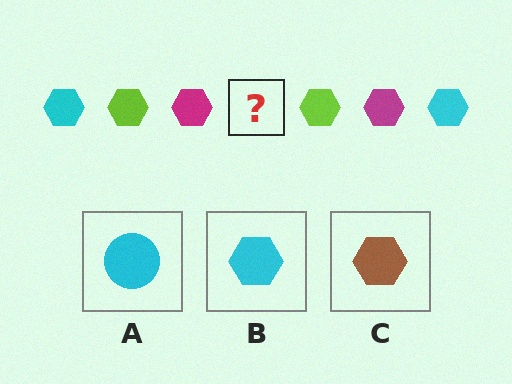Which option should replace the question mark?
Option B.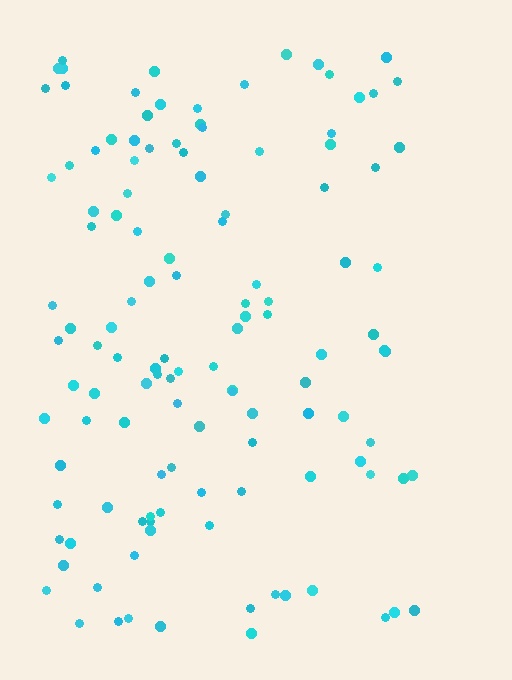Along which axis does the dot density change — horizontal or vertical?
Horizontal.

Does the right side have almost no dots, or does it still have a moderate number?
Still a moderate number, just noticeably fewer than the left.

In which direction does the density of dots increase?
From right to left, with the left side densest.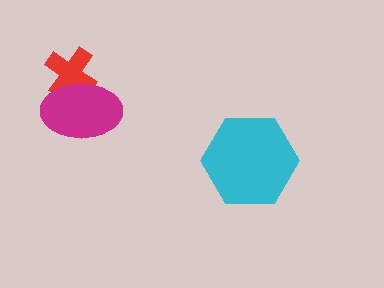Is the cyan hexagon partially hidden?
No, no other shape covers it.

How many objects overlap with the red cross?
1 object overlaps with the red cross.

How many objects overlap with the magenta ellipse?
1 object overlaps with the magenta ellipse.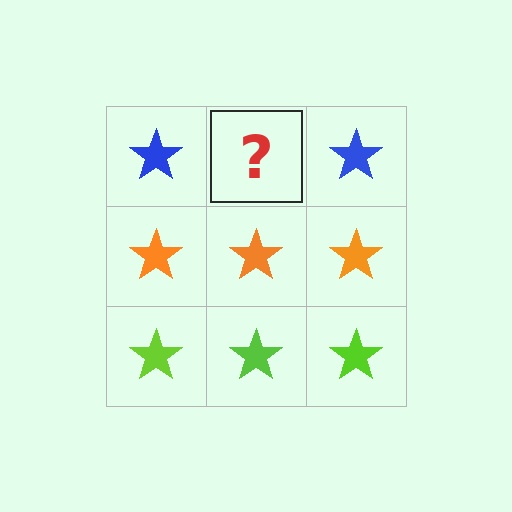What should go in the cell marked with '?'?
The missing cell should contain a blue star.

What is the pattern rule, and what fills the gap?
The rule is that each row has a consistent color. The gap should be filled with a blue star.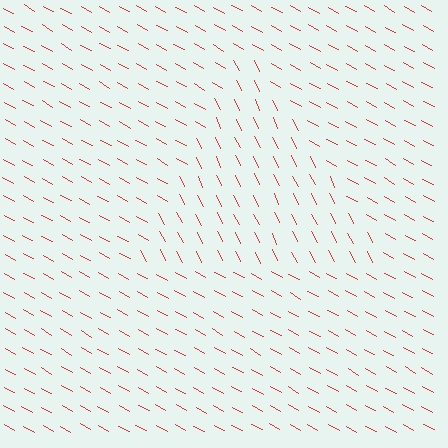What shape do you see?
I see a triangle.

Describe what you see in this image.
The image is filled with small red line segments. A triangle region in the image has lines oriented differently from the surrounding lines, creating a visible texture boundary.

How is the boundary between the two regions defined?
The boundary is defined purely by a change in line orientation (approximately 36 degrees difference). All lines are the same color and thickness.